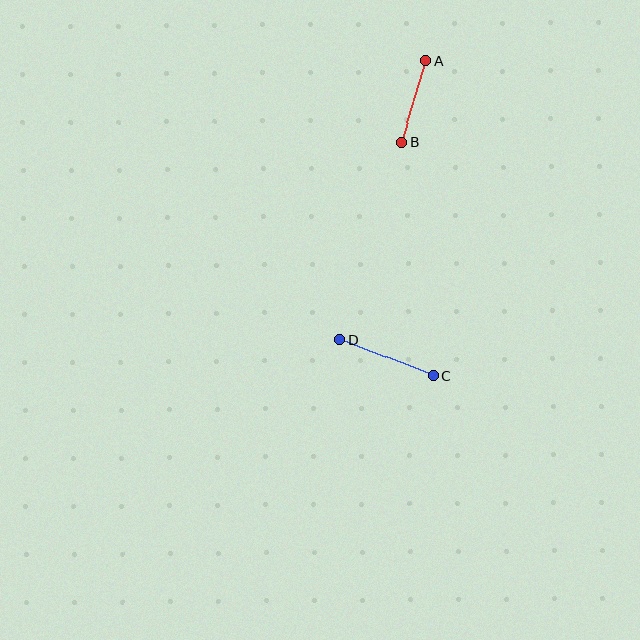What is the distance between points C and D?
The distance is approximately 100 pixels.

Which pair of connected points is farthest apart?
Points C and D are farthest apart.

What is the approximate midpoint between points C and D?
The midpoint is at approximately (387, 358) pixels.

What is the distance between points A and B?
The distance is approximately 85 pixels.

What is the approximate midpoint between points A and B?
The midpoint is at approximately (414, 102) pixels.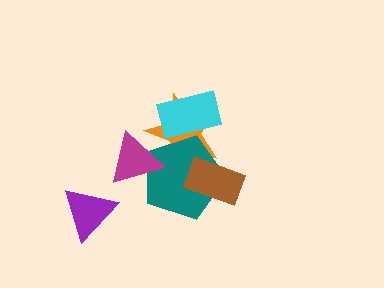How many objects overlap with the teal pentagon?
4 objects overlap with the teal pentagon.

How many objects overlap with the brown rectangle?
2 objects overlap with the brown rectangle.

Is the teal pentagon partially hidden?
Yes, it is partially covered by another shape.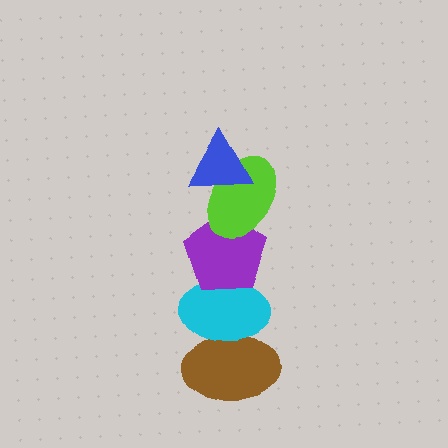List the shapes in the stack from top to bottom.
From top to bottom: the blue triangle, the lime ellipse, the purple pentagon, the cyan ellipse, the brown ellipse.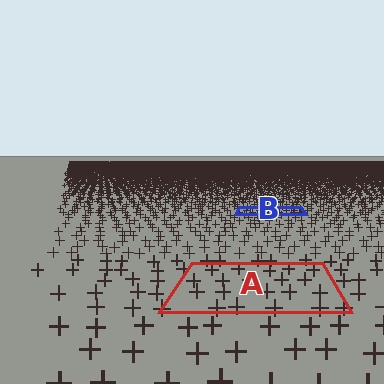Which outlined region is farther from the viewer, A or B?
Region B is farther from the viewer — the texture elements inside it appear smaller and more densely packed.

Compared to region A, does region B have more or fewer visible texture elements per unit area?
Region B has more texture elements per unit area — they are packed more densely because it is farther away.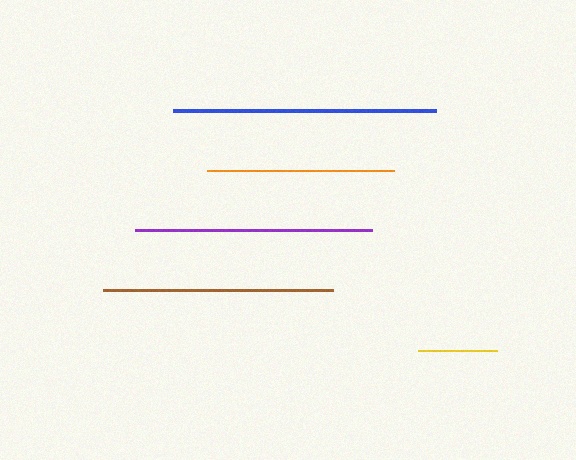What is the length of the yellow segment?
The yellow segment is approximately 78 pixels long.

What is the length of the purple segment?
The purple segment is approximately 237 pixels long.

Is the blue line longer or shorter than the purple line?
The blue line is longer than the purple line.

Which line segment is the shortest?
The yellow line is the shortest at approximately 78 pixels.